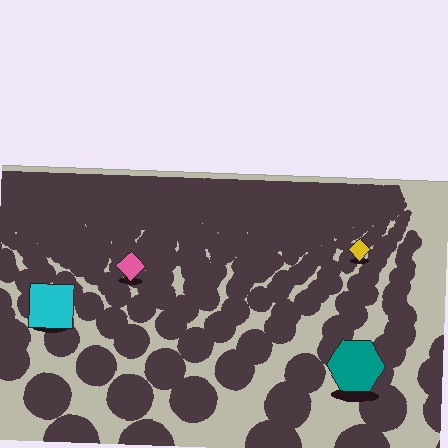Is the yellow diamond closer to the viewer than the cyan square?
No. The cyan square is closer — you can tell from the texture gradient: the ground texture is coarser near it.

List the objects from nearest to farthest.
From nearest to farthest: the teal hexagon, the cyan square, the pink diamond, the yellow diamond.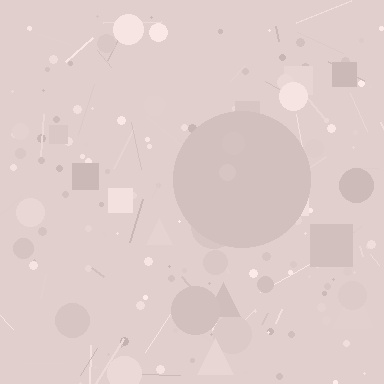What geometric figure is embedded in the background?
A circle is embedded in the background.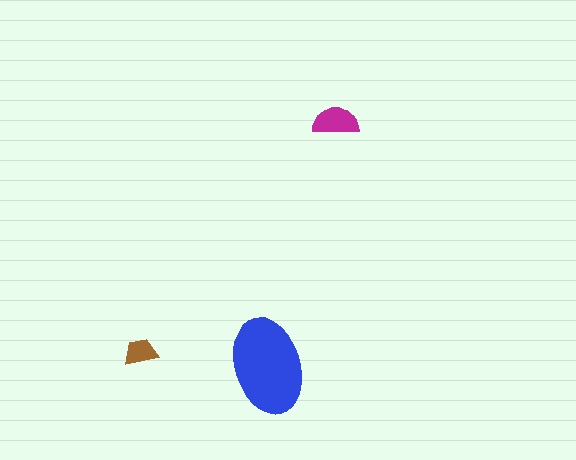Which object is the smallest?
The brown trapezoid.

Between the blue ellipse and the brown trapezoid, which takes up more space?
The blue ellipse.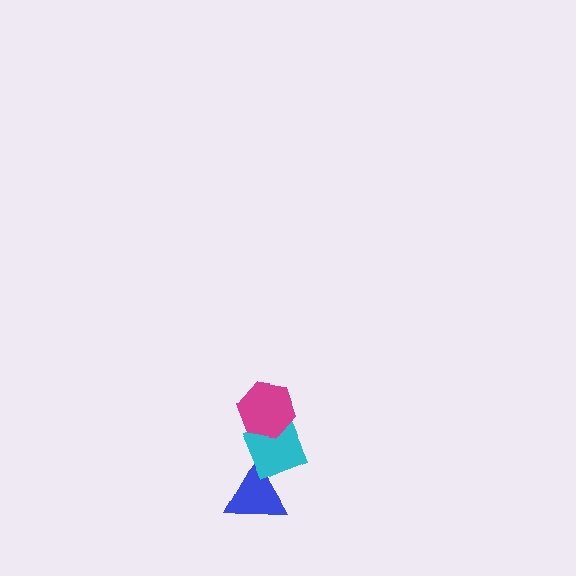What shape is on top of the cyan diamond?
The magenta hexagon is on top of the cyan diamond.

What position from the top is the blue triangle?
The blue triangle is 3rd from the top.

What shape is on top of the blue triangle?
The cyan diamond is on top of the blue triangle.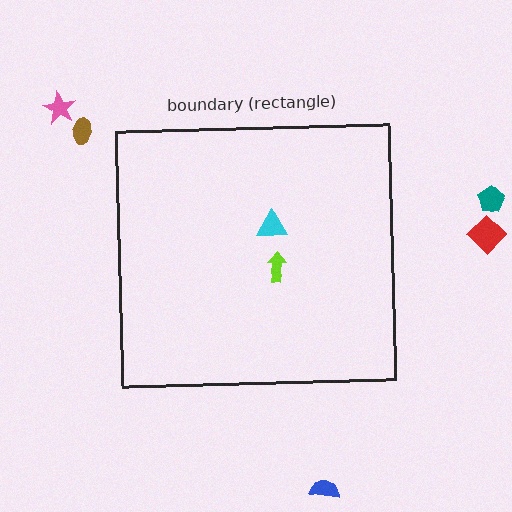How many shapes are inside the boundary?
2 inside, 5 outside.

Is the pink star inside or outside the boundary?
Outside.